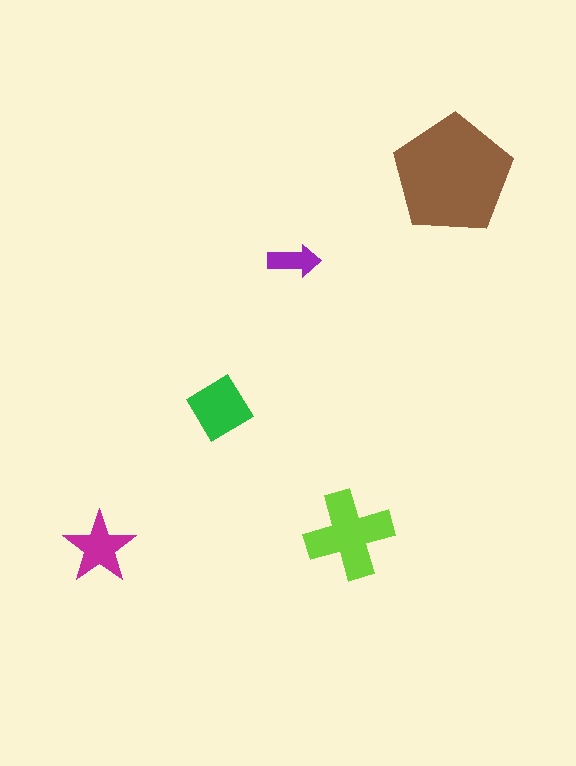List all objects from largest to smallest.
The brown pentagon, the lime cross, the green diamond, the magenta star, the purple arrow.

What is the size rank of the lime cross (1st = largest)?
2nd.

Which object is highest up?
The brown pentagon is topmost.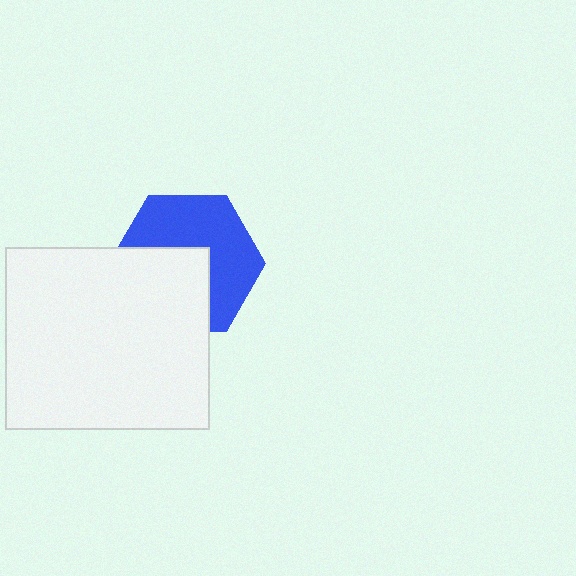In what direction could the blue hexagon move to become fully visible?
The blue hexagon could move up. That would shift it out from behind the white rectangle entirely.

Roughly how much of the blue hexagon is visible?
About half of it is visible (roughly 56%).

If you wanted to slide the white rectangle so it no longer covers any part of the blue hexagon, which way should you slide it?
Slide it down — that is the most direct way to separate the two shapes.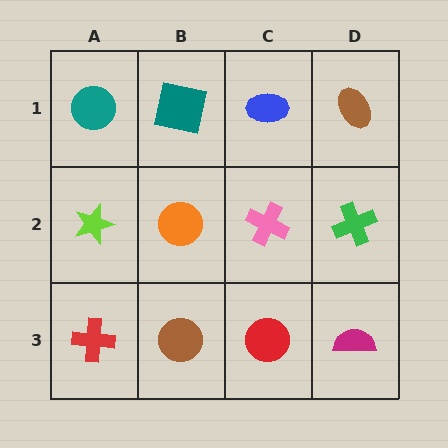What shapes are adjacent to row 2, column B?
A teal square (row 1, column B), a brown circle (row 3, column B), a lime star (row 2, column A), a pink cross (row 2, column C).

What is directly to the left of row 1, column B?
A teal circle.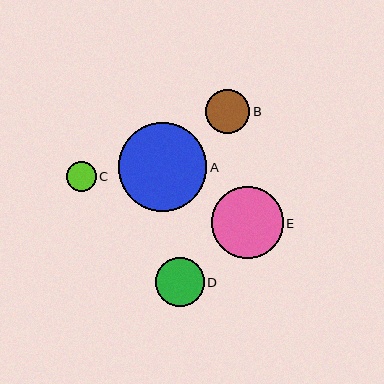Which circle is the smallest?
Circle C is the smallest with a size of approximately 30 pixels.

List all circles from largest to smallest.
From largest to smallest: A, E, D, B, C.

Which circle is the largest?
Circle A is the largest with a size of approximately 89 pixels.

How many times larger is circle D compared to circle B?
Circle D is approximately 1.1 times the size of circle B.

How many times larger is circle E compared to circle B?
Circle E is approximately 1.6 times the size of circle B.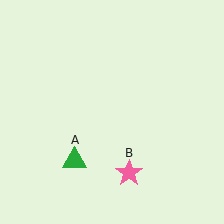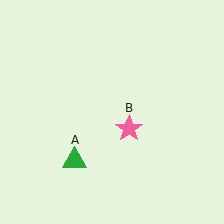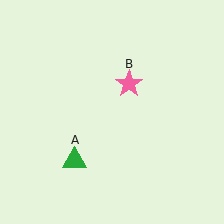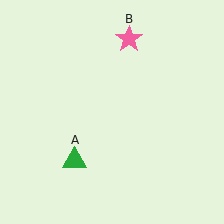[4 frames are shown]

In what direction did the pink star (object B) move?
The pink star (object B) moved up.